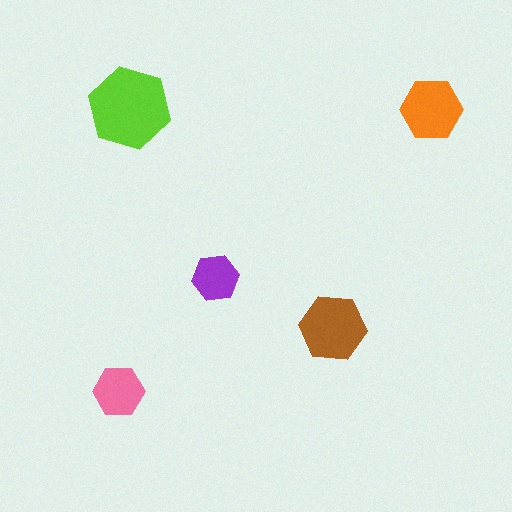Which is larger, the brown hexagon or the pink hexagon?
The brown one.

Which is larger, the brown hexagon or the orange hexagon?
The brown one.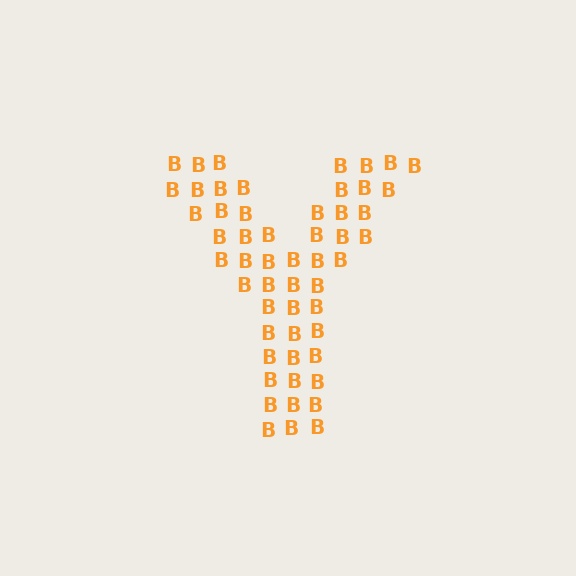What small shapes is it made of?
It is made of small letter B's.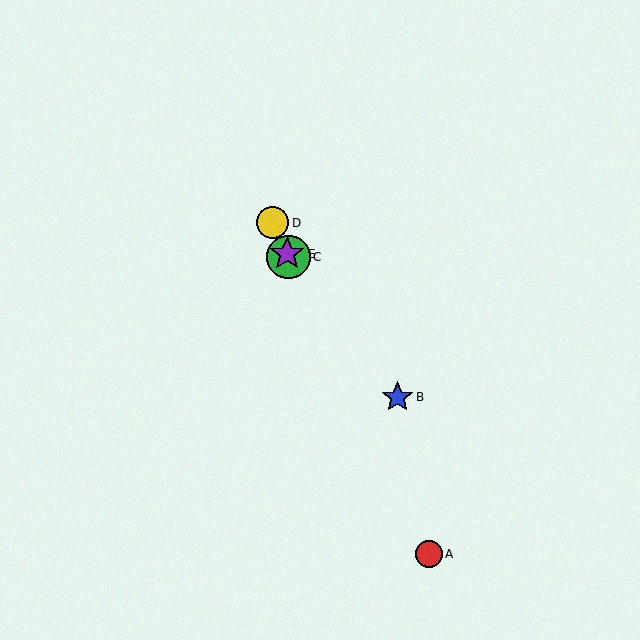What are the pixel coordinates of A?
Object A is at (429, 554).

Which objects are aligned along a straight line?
Objects A, C, D, E are aligned along a straight line.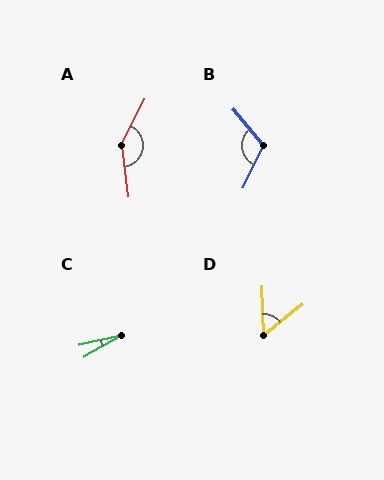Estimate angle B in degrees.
Approximately 114 degrees.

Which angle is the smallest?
C, at approximately 17 degrees.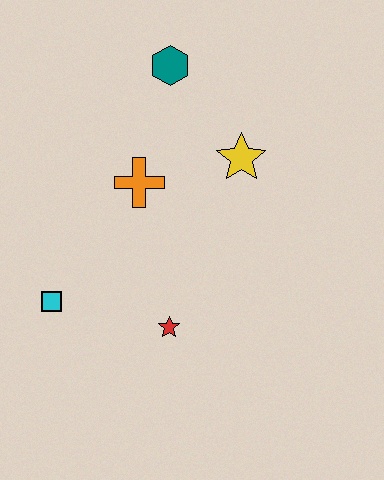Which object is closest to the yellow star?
The orange cross is closest to the yellow star.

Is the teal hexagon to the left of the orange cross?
No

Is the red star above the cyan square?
No